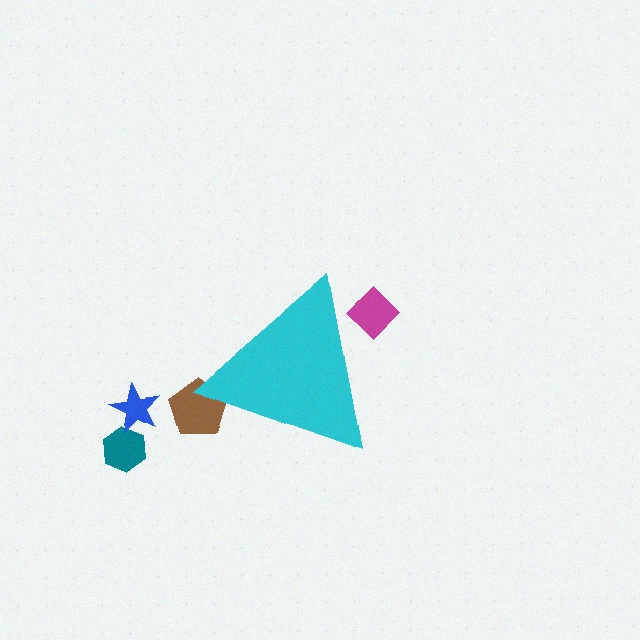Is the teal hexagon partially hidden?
No, the teal hexagon is fully visible.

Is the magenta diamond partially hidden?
Yes, the magenta diamond is partially hidden behind the cyan triangle.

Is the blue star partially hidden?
No, the blue star is fully visible.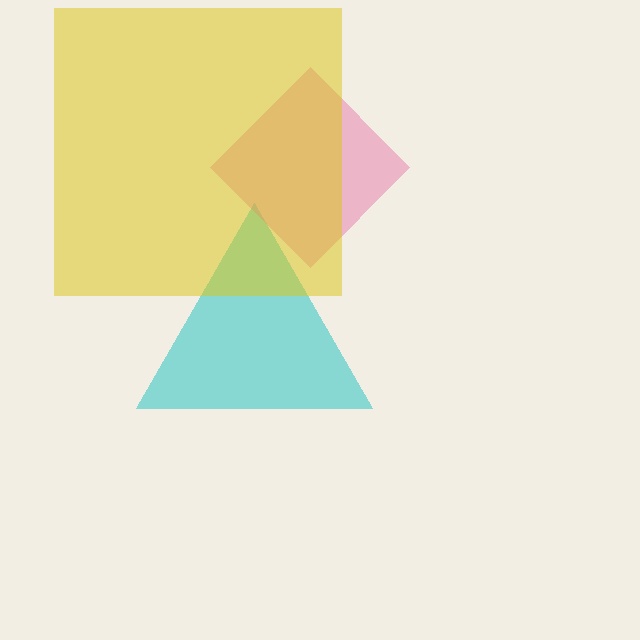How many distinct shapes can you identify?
There are 3 distinct shapes: a cyan triangle, a pink diamond, a yellow square.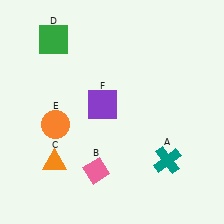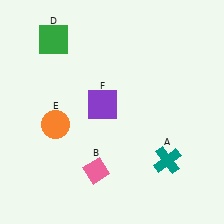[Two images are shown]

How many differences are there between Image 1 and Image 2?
There is 1 difference between the two images.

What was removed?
The orange triangle (C) was removed in Image 2.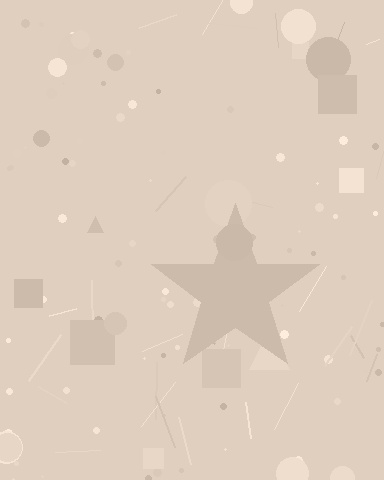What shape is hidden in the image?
A star is hidden in the image.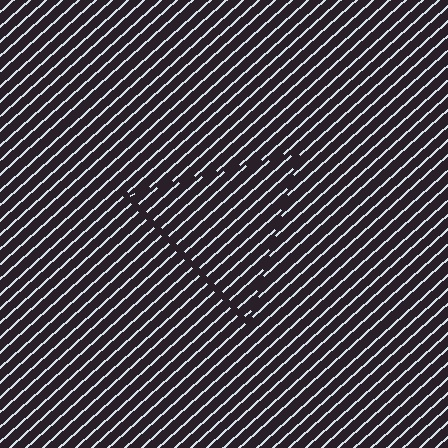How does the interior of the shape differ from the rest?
The interior of the shape contains the same grating, shifted by half a period — the contour is defined by the phase discontinuity where line-ends from the inner and outer gratings abut.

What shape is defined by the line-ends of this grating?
An illusory triangle. The interior of the shape contains the same grating, shifted by half a period — the contour is defined by the phase discontinuity where line-ends from the inner and outer gratings abut.